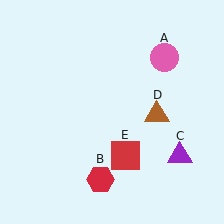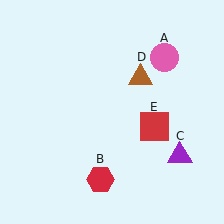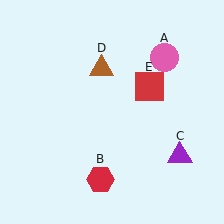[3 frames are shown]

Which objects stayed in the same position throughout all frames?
Pink circle (object A) and red hexagon (object B) and purple triangle (object C) remained stationary.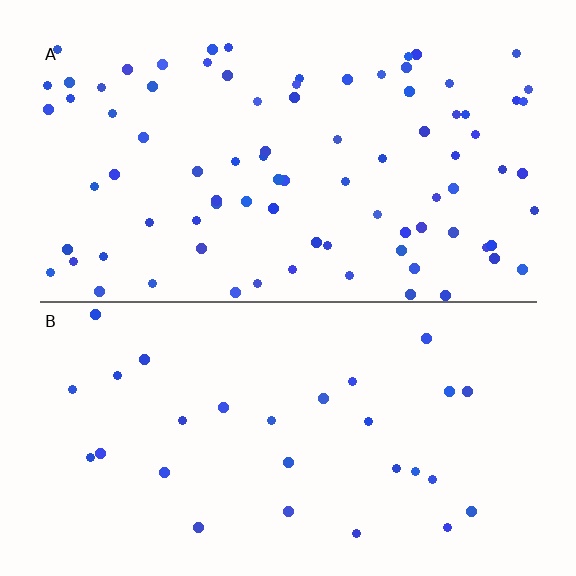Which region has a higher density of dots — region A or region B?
A (the top).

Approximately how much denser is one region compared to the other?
Approximately 3.0× — region A over region B.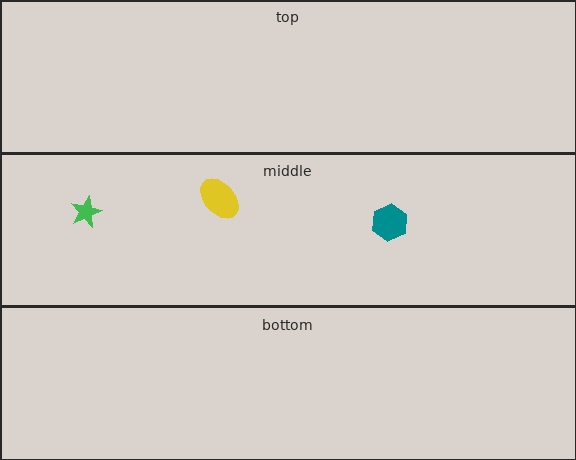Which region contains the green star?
The middle region.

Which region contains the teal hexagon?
The middle region.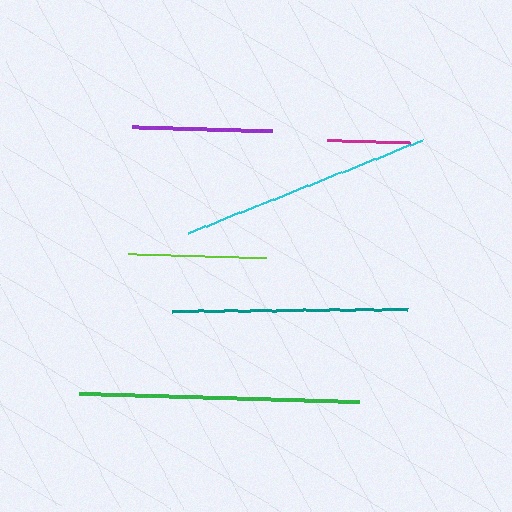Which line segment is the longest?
The green line is the longest at approximately 280 pixels.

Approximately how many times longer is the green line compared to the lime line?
The green line is approximately 2.0 times the length of the lime line.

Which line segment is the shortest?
The magenta line is the shortest at approximately 82 pixels.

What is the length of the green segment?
The green segment is approximately 280 pixels long.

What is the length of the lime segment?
The lime segment is approximately 138 pixels long.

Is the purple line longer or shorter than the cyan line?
The cyan line is longer than the purple line.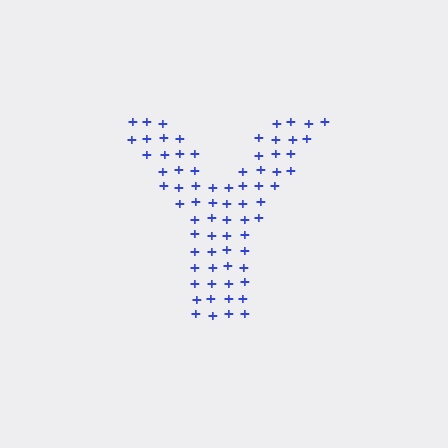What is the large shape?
The large shape is the letter Y.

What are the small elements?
The small elements are plus signs.